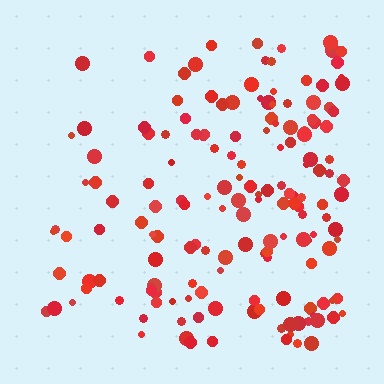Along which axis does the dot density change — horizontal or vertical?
Horizontal.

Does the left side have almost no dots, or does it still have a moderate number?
Still a moderate number, just noticeably fewer than the right.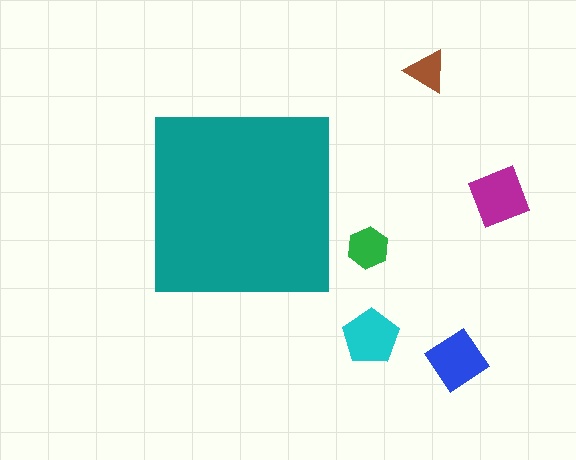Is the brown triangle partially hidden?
No, the brown triangle is fully visible.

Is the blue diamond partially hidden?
No, the blue diamond is fully visible.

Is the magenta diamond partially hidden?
No, the magenta diamond is fully visible.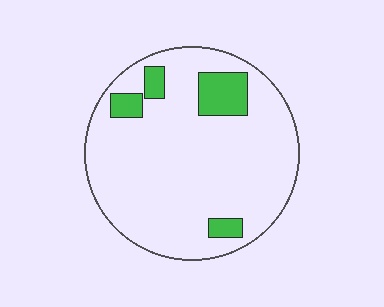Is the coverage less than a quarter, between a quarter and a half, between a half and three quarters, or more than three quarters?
Less than a quarter.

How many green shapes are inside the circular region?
4.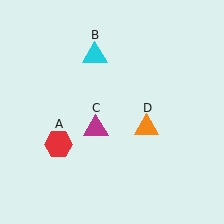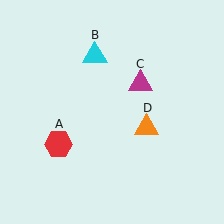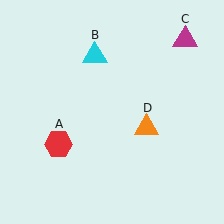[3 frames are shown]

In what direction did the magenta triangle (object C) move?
The magenta triangle (object C) moved up and to the right.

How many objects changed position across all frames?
1 object changed position: magenta triangle (object C).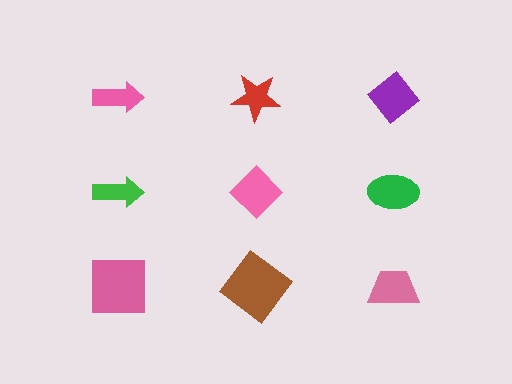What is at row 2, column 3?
A green ellipse.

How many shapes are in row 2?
3 shapes.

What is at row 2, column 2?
A pink diamond.